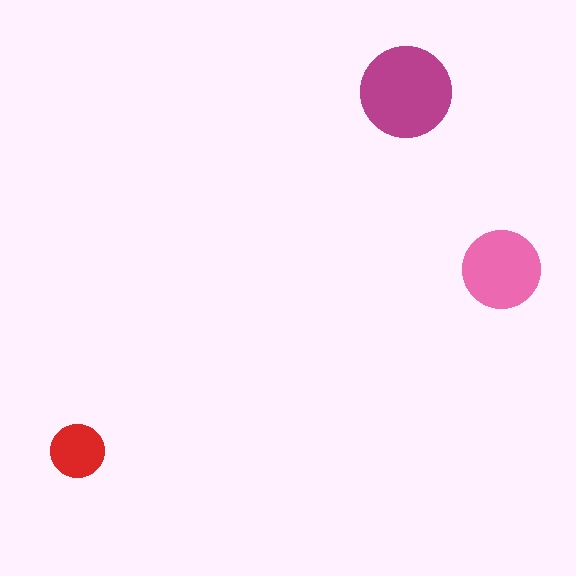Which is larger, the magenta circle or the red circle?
The magenta one.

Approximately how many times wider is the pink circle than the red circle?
About 1.5 times wider.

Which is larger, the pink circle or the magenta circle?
The magenta one.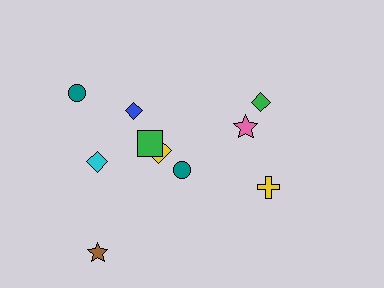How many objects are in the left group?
There are 6 objects.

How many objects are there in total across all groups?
There are 10 objects.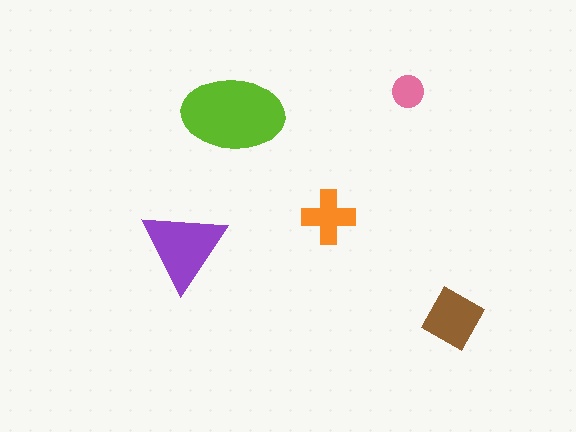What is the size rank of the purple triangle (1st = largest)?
2nd.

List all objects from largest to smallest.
The lime ellipse, the purple triangle, the brown square, the orange cross, the pink circle.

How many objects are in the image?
There are 5 objects in the image.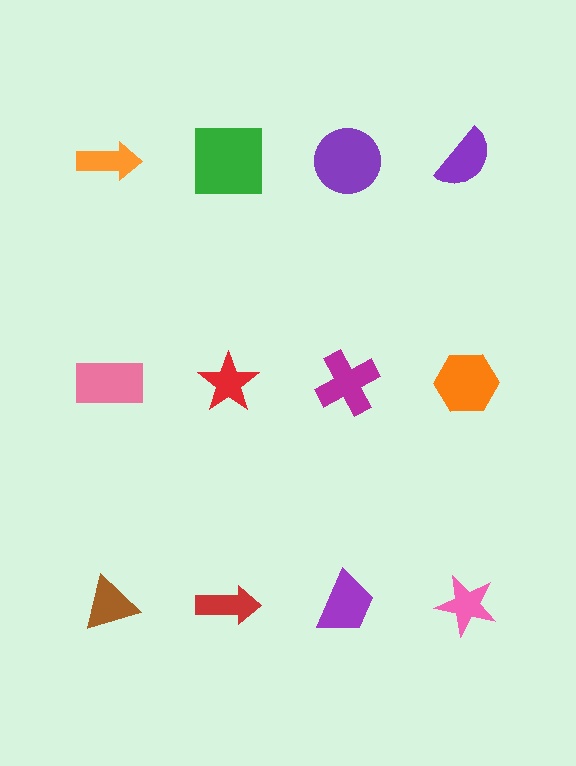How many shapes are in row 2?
4 shapes.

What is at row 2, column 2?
A red star.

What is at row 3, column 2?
A red arrow.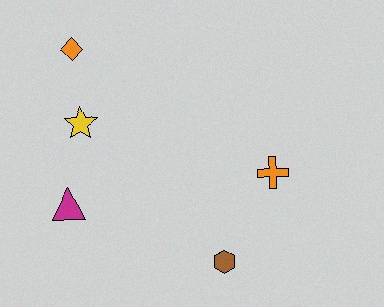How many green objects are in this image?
There are no green objects.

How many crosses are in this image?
There is 1 cross.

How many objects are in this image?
There are 5 objects.